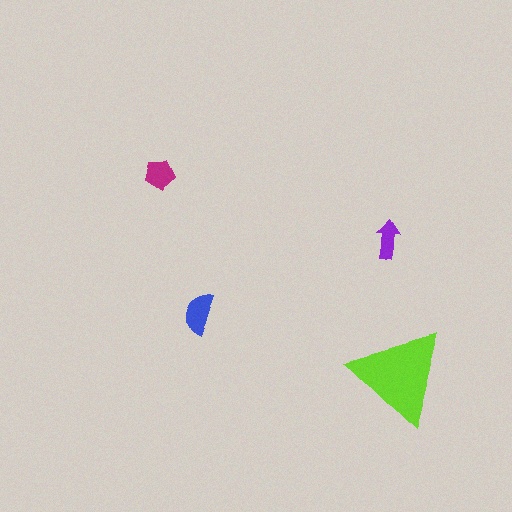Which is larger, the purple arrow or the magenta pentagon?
The magenta pentagon.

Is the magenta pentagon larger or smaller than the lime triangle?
Smaller.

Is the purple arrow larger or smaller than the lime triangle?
Smaller.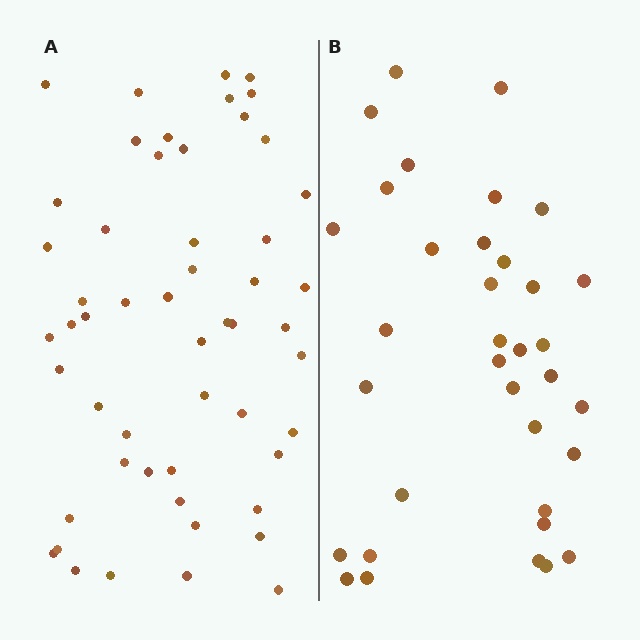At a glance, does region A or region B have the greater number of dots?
Region A (the left region) has more dots.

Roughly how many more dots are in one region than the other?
Region A has approximately 20 more dots than region B.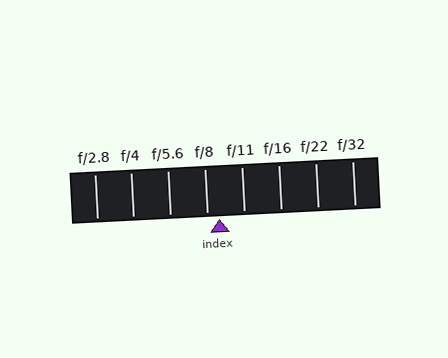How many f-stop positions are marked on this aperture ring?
There are 8 f-stop positions marked.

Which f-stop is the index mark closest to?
The index mark is closest to f/8.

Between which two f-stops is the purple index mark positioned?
The index mark is between f/8 and f/11.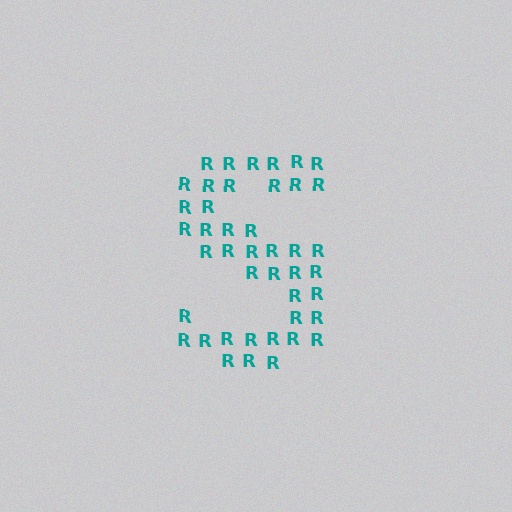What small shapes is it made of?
It is made of small letter R's.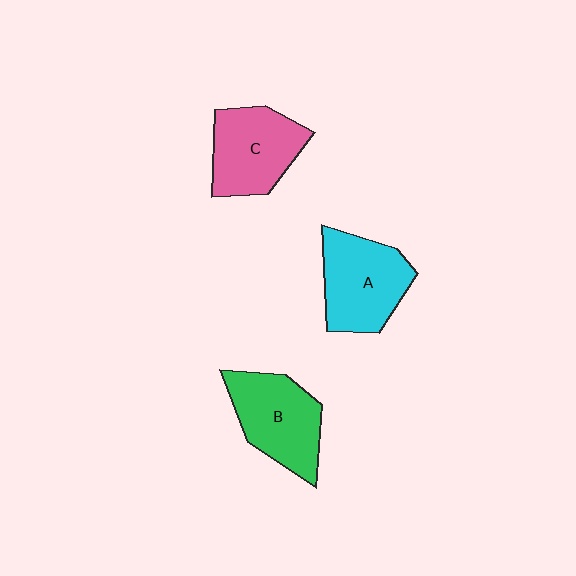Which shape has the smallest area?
Shape C (pink).